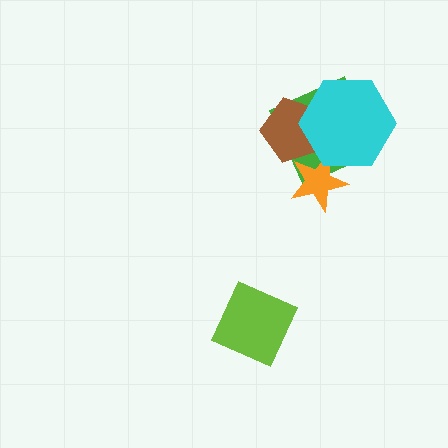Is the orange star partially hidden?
Yes, it is partially covered by another shape.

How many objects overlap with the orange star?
3 objects overlap with the orange star.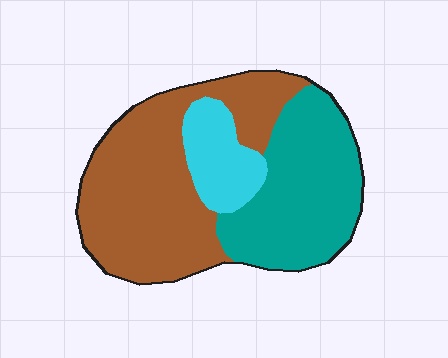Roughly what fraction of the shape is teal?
Teal covers about 35% of the shape.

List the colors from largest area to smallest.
From largest to smallest: brown, teal, cyan.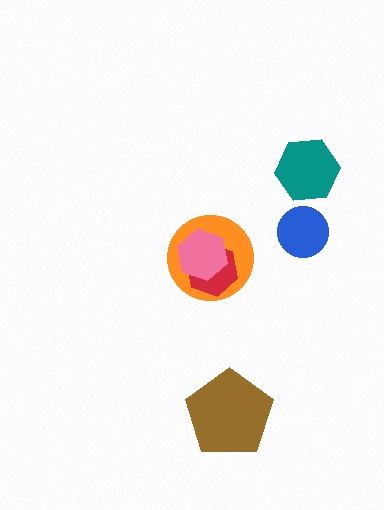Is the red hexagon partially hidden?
Yes, it is partially covered by another shape.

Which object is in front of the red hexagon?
The pink hexagon is in front of the red hexagon.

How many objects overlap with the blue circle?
0 objects overlap with the blue circle.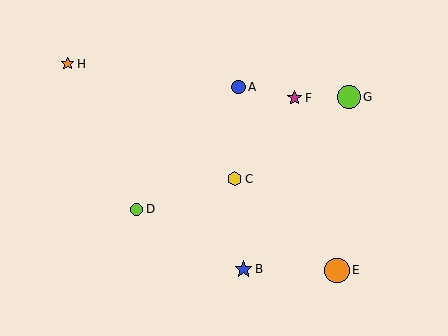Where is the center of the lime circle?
The center of the lime circle is at (349, 97).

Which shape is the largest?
The orange circle (labeled E) is the largest.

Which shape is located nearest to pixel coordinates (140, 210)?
The lime circle (labeled D) at (137, 209) is nearest to that location.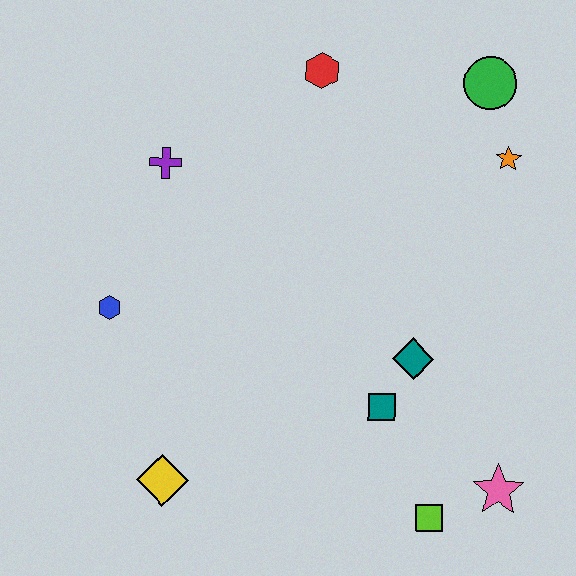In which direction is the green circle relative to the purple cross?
The green circle is to the right of the purple cross.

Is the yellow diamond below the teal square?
Yes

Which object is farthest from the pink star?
The purple cross is farthest from the pink star.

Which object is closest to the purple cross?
The blue hexagon is closest to the purple cross.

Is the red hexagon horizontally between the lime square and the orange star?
No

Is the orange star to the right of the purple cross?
Yes